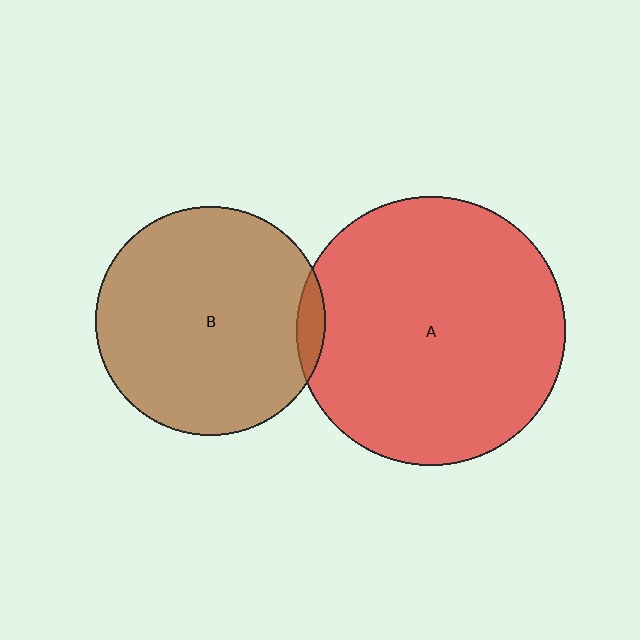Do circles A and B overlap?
Yes.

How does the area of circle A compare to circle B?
Approximately 1.4 times.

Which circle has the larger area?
Circle A (red).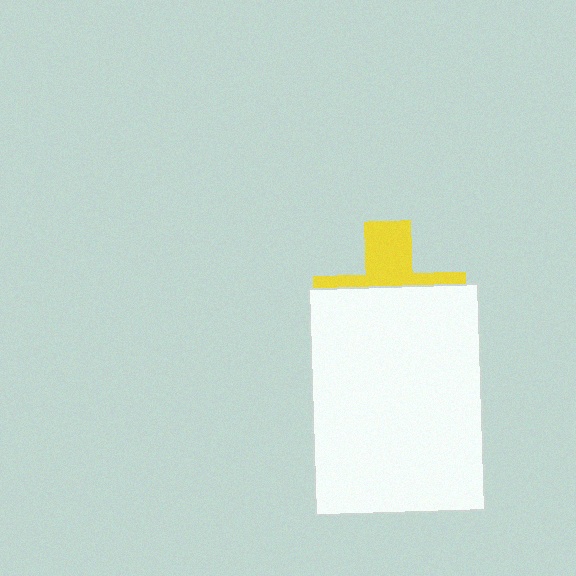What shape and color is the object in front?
The object in front is a white rectangle.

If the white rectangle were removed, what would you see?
You would see the complete yellow cross.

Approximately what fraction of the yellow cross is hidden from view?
Roughly 64% of the yellow cross is hidden behind the white rectangle.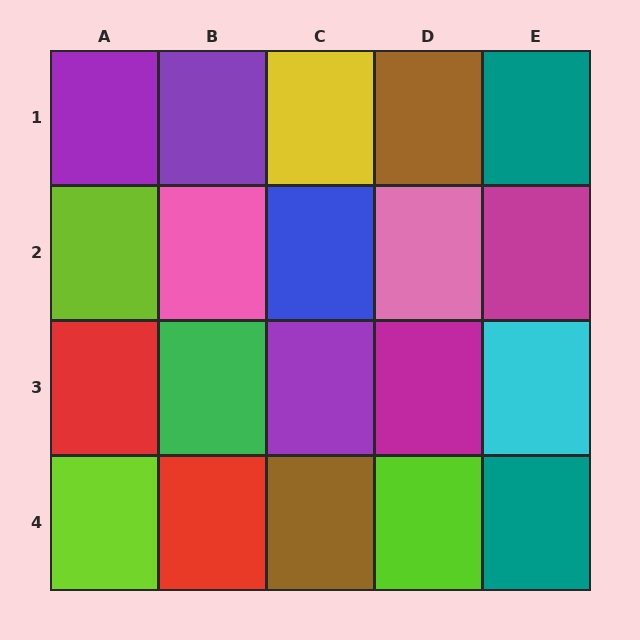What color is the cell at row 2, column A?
Lime.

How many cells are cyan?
1 cell is cyan.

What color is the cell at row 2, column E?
Magenta.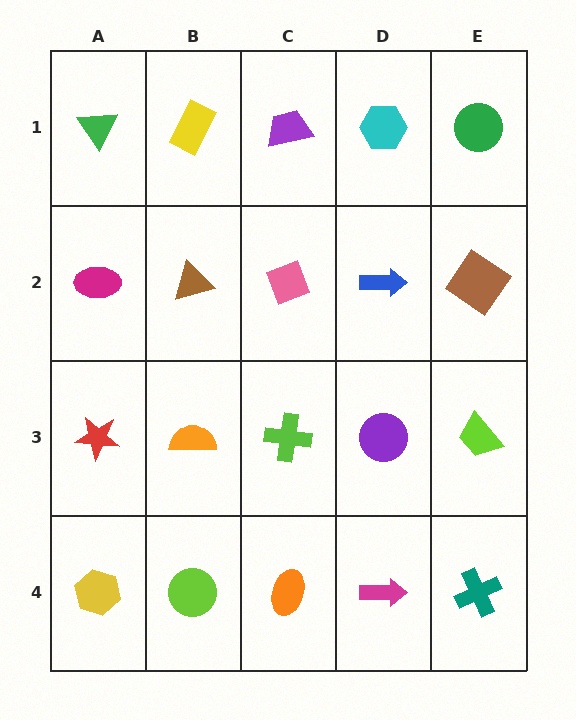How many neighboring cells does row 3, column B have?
4.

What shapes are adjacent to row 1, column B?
A brown triangle (row 2, column B), a green triangle (row 1, column A), a purple trapezoid (row 1, column C).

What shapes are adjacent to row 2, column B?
A yellow rectangle (row 1, column B), an orange semicircle (row 3, column B), a magenta ellipse (row 2, column A), a pink diamond (row 2, column C).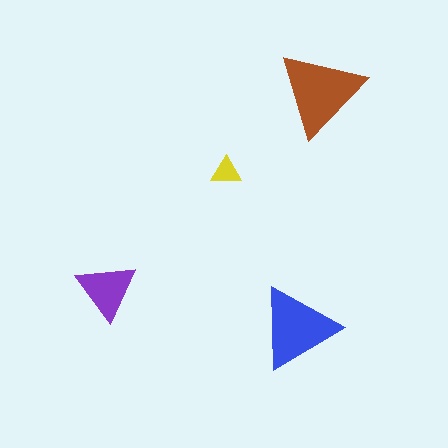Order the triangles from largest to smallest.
the brown one, the blue one, the purple one, the yellow one.